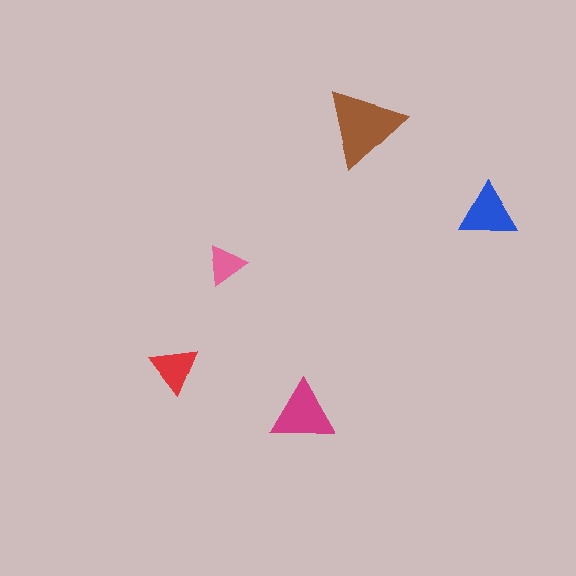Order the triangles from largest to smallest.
the brown one, the magenta one, the blue one, the red one, the pink one.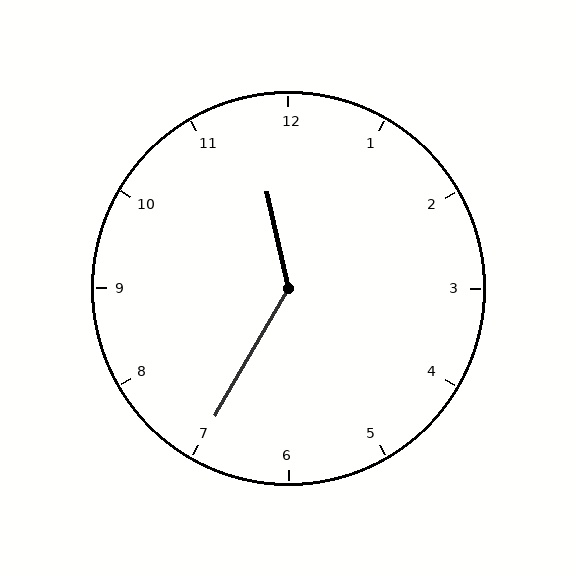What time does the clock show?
11:35.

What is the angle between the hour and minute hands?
Approximately 138 degrees.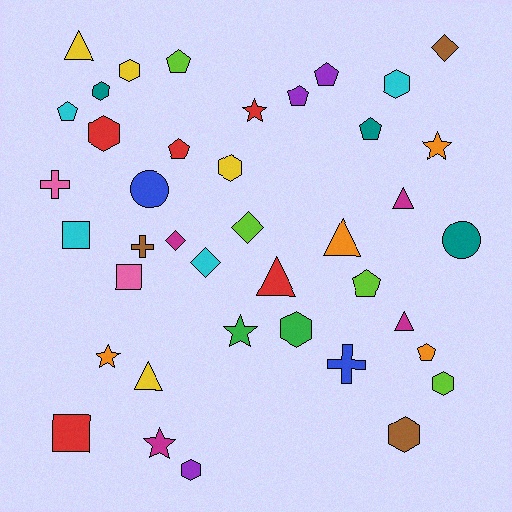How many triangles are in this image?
There are 6 triangles.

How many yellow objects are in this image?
There are 4 yellow objects.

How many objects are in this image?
There are 40 objects.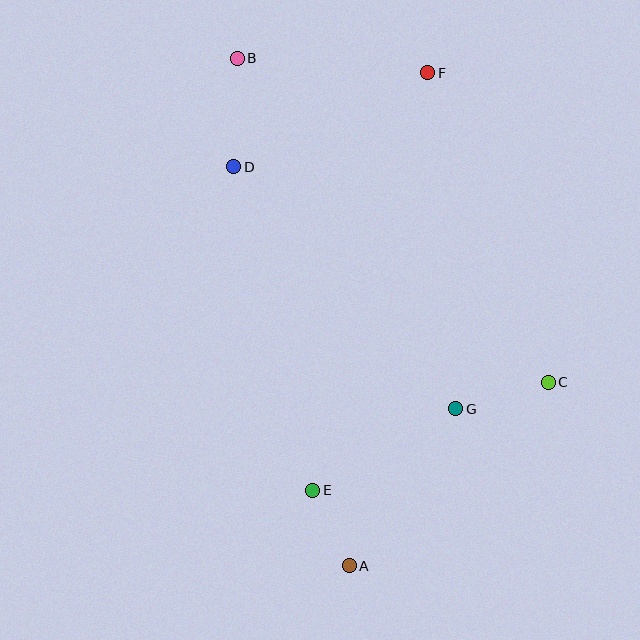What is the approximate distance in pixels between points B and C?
The distance between B and C is approximately 449 pixels.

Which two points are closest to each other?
Points A and E are closest to each other.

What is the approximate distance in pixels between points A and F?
The distance between A and F is approximately 499 pixels.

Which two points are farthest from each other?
Points A and B are farthest from each other.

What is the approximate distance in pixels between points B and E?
The distance between B and E is approximately 438 pixels.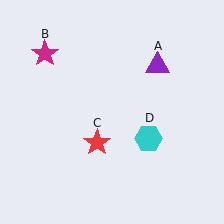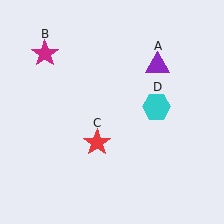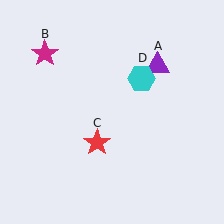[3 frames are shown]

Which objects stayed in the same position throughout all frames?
Purple triangle (object A) and magenta star (object B) and red star (object C) remained stationary.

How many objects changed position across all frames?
1 object changed position: cyan hexagon (object D).